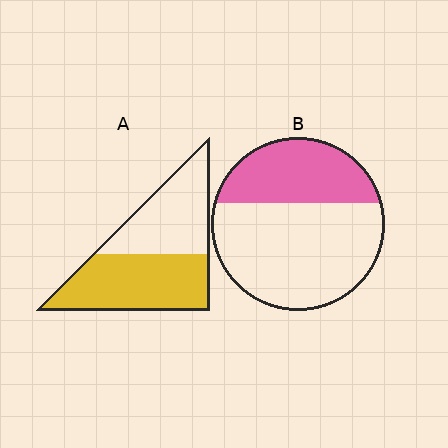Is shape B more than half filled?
No.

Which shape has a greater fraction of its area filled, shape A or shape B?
Shape A.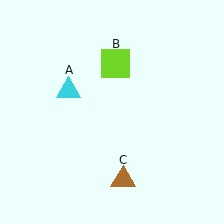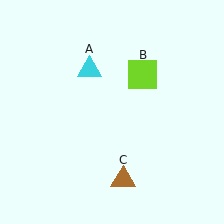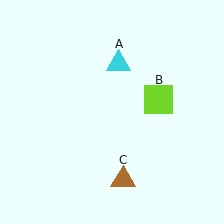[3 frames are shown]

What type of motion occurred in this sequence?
The cyan triangle (object A), lime square (object B) rotated clockwise around the center of the scene.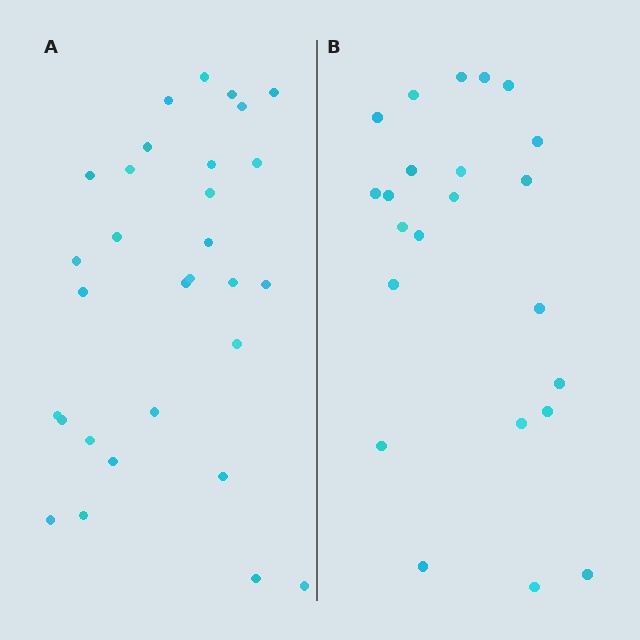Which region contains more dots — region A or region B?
Region A (the left region) has more dots.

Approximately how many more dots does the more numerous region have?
Region A has roughly 8 or so more dots than region B.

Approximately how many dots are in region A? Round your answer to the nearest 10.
About 30 dots.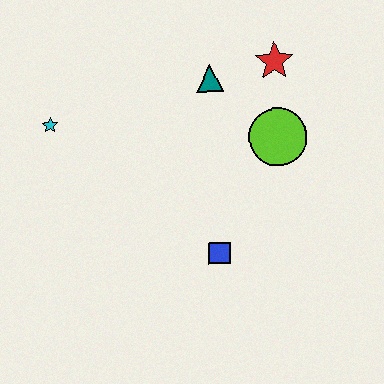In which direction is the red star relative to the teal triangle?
The red star is to the right of the teal triangle.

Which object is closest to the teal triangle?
The red star is closest to the teal triangle.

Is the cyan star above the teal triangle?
No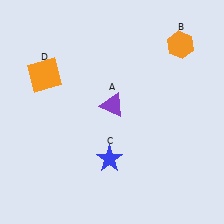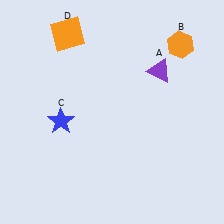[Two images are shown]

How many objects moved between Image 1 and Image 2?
3 objects moved between the two images.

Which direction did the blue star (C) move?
The blue star (C) moved left.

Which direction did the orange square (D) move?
The orange square (D) moved up.